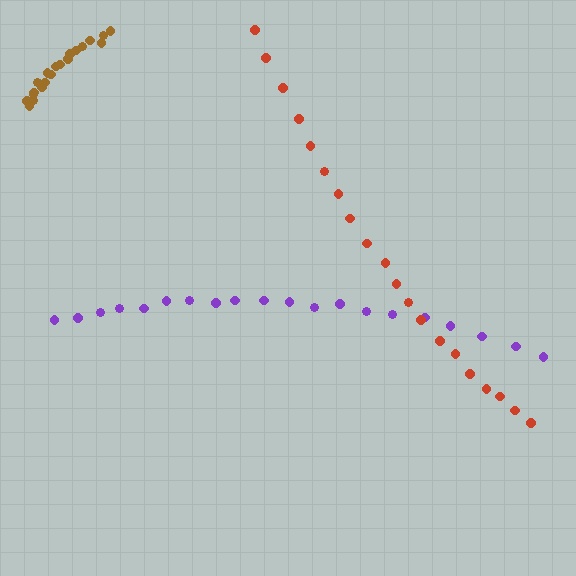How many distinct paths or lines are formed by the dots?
There are 3 distinct paths.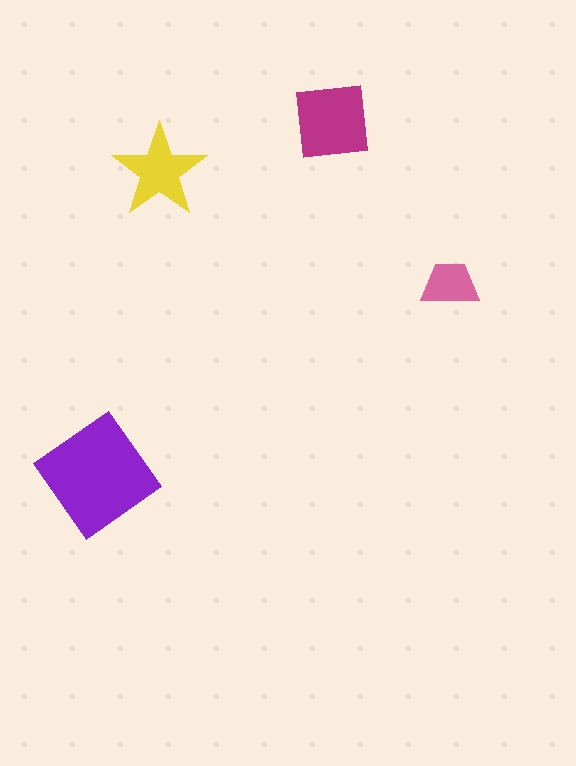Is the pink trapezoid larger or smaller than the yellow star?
Smaller.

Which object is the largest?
The purple diamond.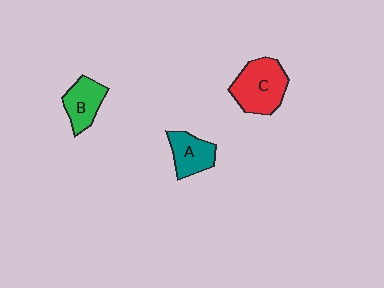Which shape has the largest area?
Shape C (red).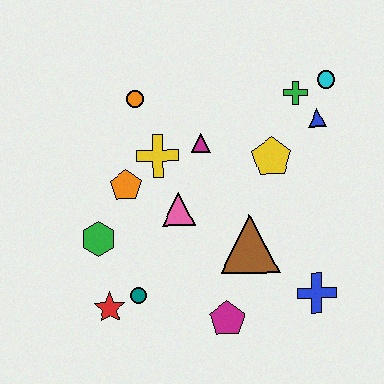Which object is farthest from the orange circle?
The blue cross is farthest from the orange circle.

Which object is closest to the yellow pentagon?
The blue triangle is closest to the yellow pentagon.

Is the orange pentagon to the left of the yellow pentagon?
Yes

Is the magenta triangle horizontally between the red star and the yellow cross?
No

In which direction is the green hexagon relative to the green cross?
The green hexagon is to the left of the green cross.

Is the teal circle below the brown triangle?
Yes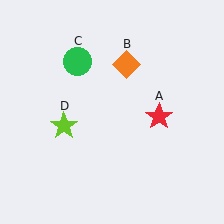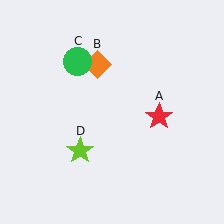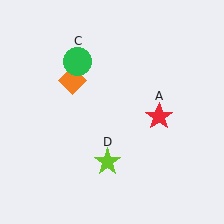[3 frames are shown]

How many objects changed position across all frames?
2 objects changed position: orange diamond (object B), lime star (object D).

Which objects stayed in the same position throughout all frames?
Red star (object A) and green circle (object C) remained stationary.